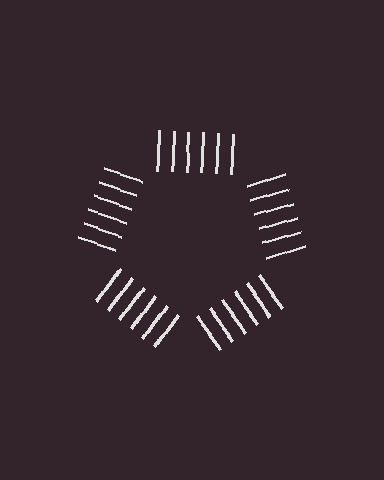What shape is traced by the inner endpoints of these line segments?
An illusory pentagon — the line segments terminate on its edges but no continuous stroke is drawn.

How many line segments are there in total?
30 — 6 along each of the 5 edges.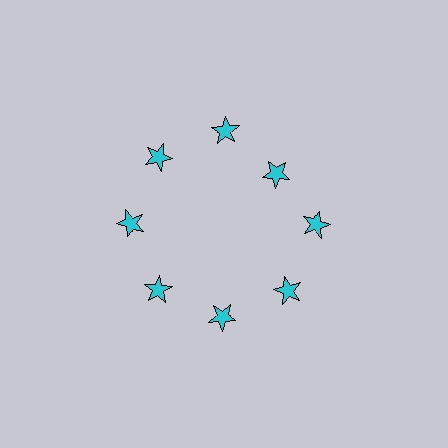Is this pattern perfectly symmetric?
No. The 8 cyan stars are arranged in a ring, but one element near the 2 o'clock position is pulled inward toward the center, breaking the 8-fold rotational symmetry.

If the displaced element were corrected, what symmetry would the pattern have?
It would have 8-fold rotational symmetry — the pattern would map onto itself every 45 degrees.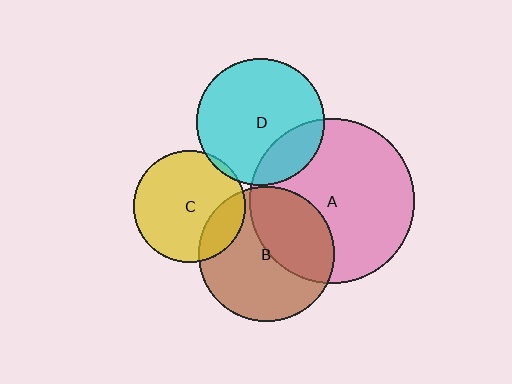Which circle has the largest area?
Circle A (pink).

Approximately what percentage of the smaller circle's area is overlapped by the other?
Approximately 5%.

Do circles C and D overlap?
Yes.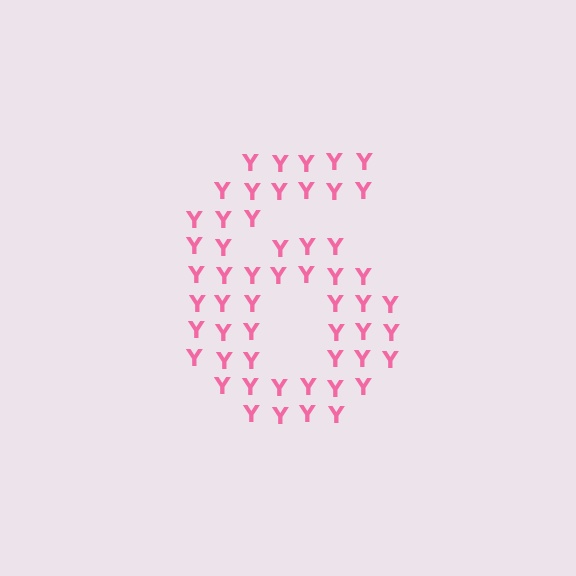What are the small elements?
The small elements are letter Y's.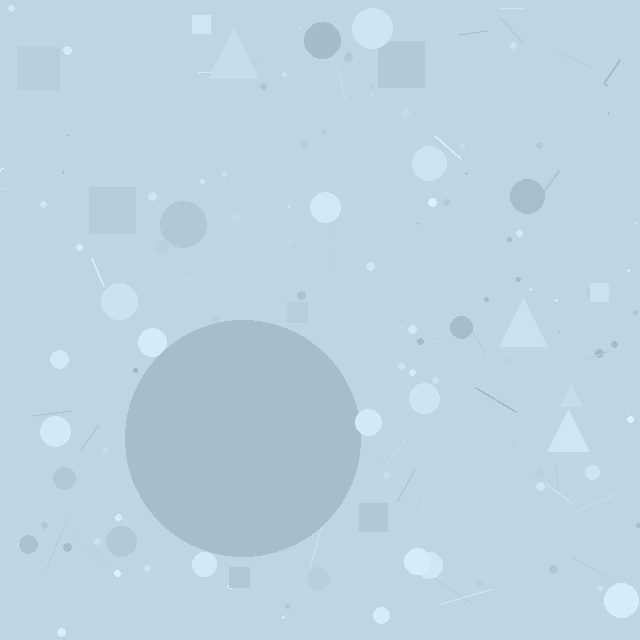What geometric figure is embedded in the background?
A circle is embedded in the background.